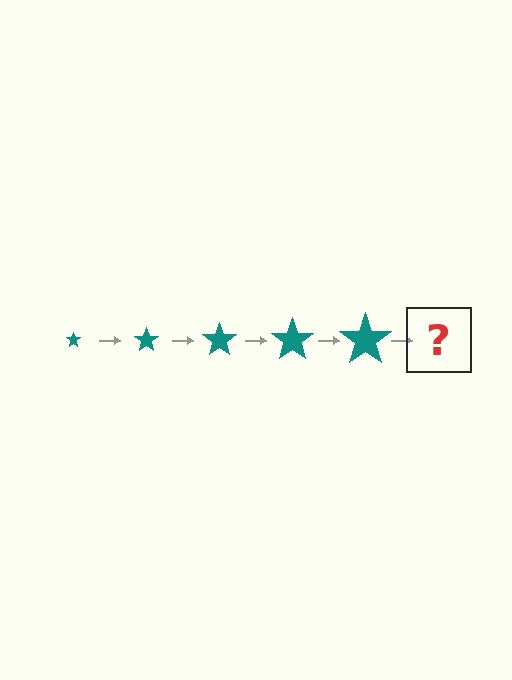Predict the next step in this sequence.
The next step is a teal star, larger than the previous one.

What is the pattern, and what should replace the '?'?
The pattern is that the star gets progressively larger each step. The '?' should be a teal star, larger than the previous one.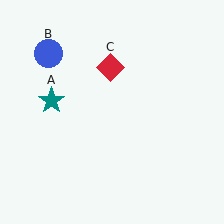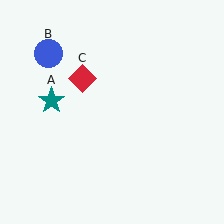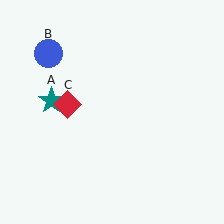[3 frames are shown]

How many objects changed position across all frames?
1 object changed position: red diamond (object C).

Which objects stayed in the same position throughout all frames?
Teal star (object A) and blue circle (object B) remained stationary.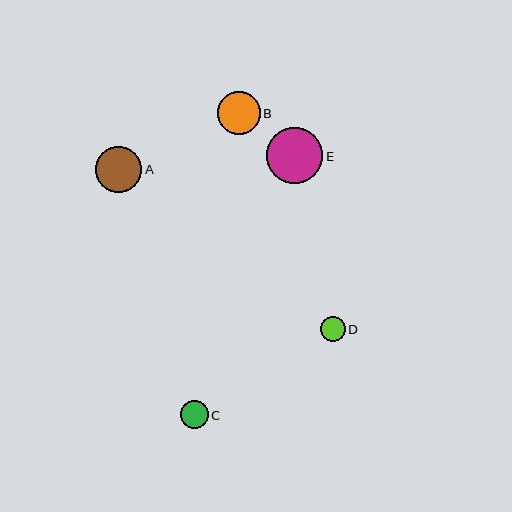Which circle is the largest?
Circle E is the largest with a size of approximately 56 pixels.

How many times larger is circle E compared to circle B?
Circle E is approximately 1.3 times the size of circle B.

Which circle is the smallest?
Circle D is the smallest with a size of approximately 25 pixels.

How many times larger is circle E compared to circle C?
Circle E is approximately 2.0 times the size of circle C.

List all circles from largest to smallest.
From largest to smallest: E, A, B, C, D.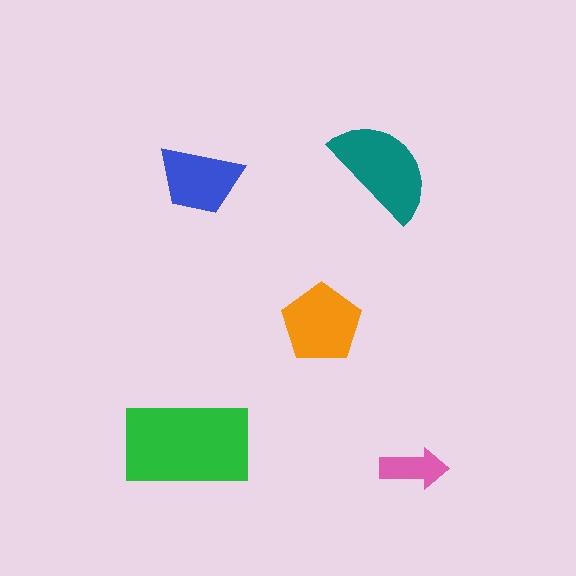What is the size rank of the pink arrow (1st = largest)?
5th.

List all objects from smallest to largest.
The pink arrow, the blue trapezoid, the orange pentagon, the teal semicircle, the green rectangle.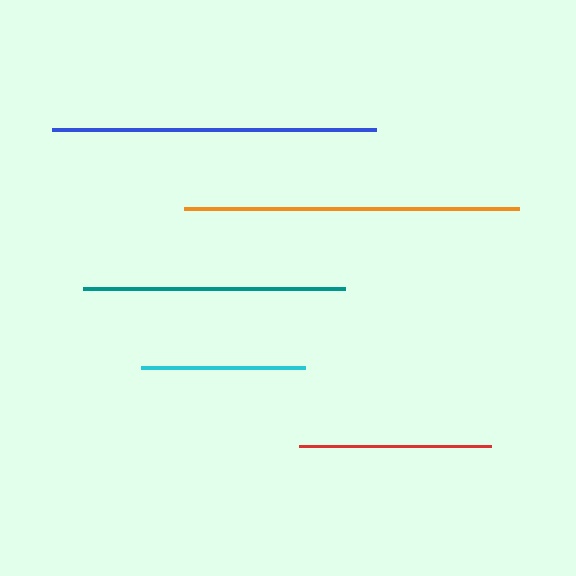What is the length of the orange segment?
The orange segment is approximately 335 pixels long.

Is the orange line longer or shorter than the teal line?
The orange line is longer than the teal line.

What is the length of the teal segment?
The teal segment is approximately 262 pixels long.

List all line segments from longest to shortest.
From longest to shortest: orange, blue, teal, red, cyan.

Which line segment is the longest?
The orange line is the longest at approximately 335 pixels.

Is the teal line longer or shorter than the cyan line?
The teal line is longer than the cyan line.